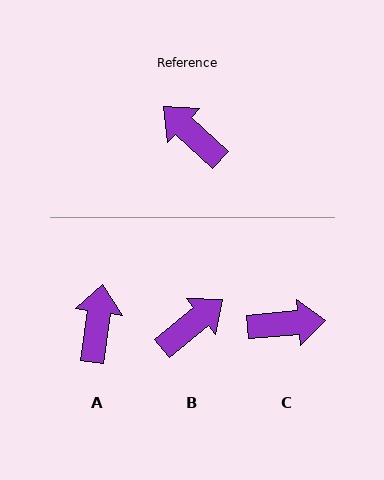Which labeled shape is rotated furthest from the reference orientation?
C, about 132 degrees away.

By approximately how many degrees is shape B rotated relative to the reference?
Approximately 98 degrees clockwise.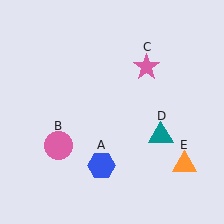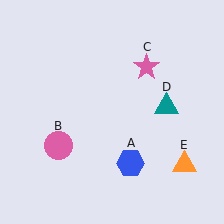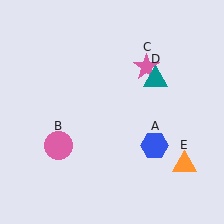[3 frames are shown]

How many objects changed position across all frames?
2 objects changed position: blue hexagon (object A), teal triangle (object D).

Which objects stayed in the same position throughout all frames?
Pink circle (object B) and pink star (object C) and orange triangle (object E) remained stationary.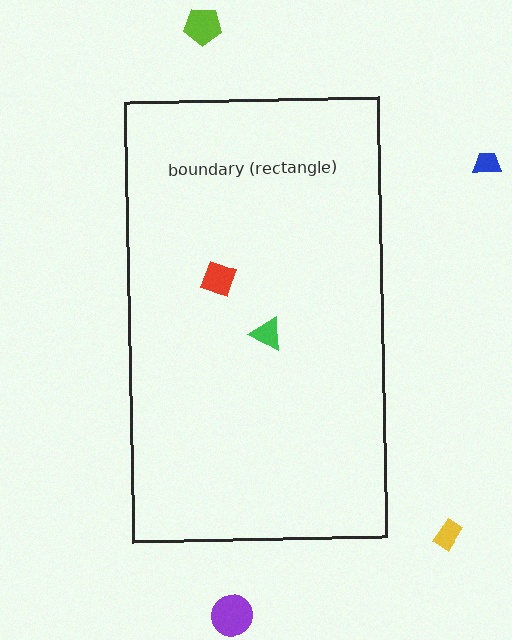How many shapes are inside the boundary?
2 inside, 4 outside.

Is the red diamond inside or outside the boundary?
Inside.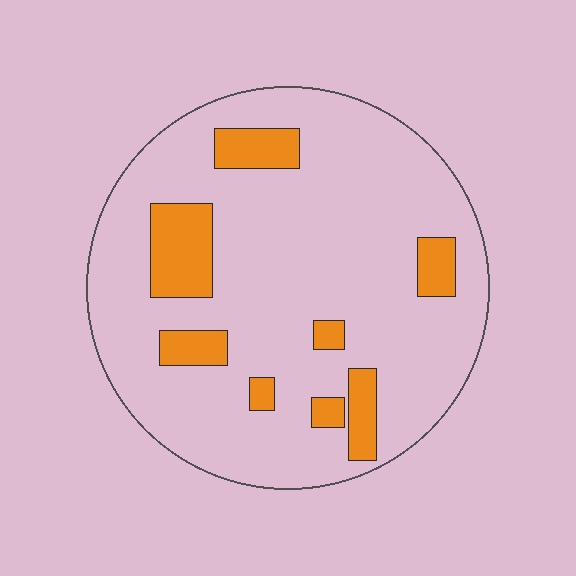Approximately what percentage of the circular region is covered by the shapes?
Approximately 15%.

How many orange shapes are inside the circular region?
8.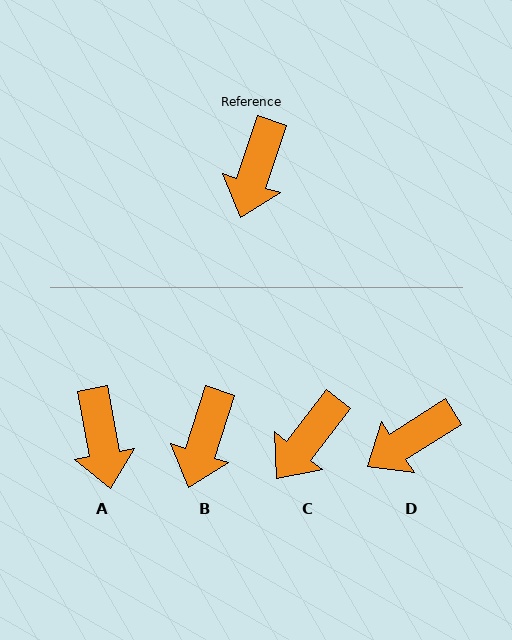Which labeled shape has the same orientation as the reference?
B.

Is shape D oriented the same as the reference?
No, it is off by about 39 degrees.